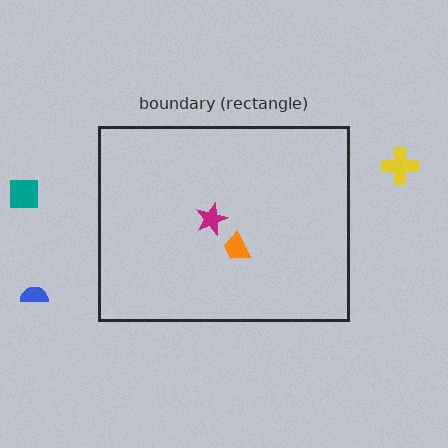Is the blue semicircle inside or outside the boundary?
Outside.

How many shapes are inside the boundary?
2 inside, 3 outside.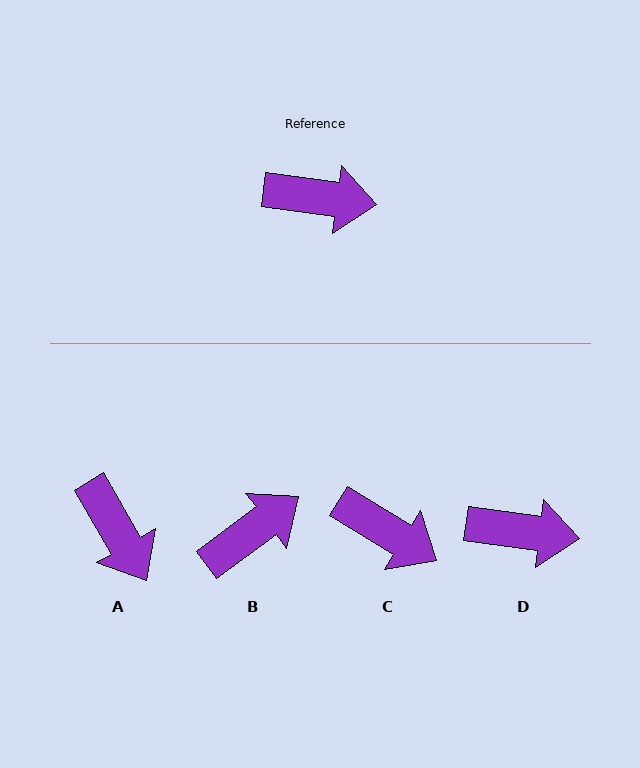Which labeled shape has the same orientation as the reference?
D.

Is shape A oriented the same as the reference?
No, it is off by about 53 degrees.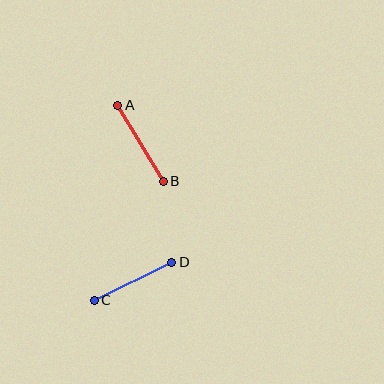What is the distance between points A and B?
The distance is approximately 88 pixels.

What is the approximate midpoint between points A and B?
The midpoint is at approximately (141, 143) pixels.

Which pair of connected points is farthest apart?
Points A and B are farthest apart.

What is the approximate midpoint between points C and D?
The midpoint is at approximately (133, 281) pixels.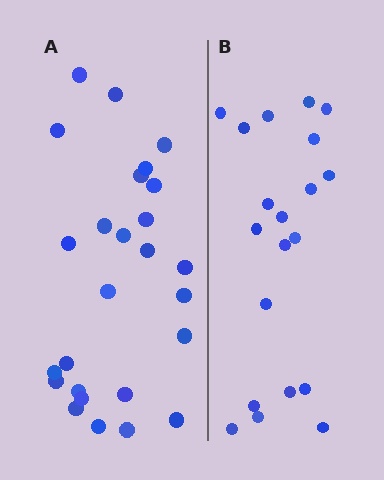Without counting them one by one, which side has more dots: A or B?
Region A (the left region) has more dots.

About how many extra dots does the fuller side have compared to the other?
Region A has about 6 more dots than region B.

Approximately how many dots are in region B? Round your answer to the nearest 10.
About 20 dots.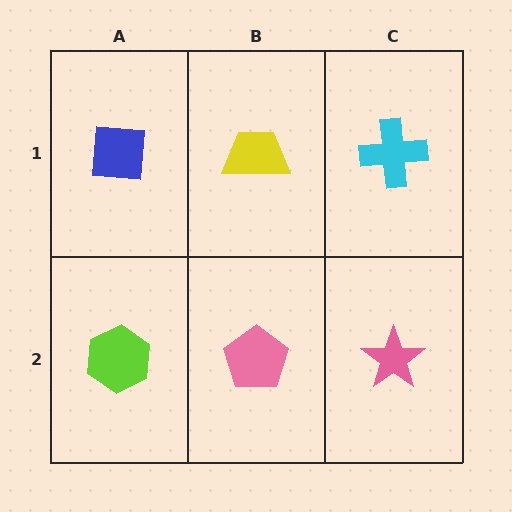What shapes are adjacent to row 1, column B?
A pink pentagon (row 2, column B), a blue square (row 1, column A), a cyan cross (row 1, column C).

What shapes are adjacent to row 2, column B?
A yellow trapezoid (row 1, column B), a lime hexagon (row 2, column A), a pink star (row 2, column C).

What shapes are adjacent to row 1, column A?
A lime hexagon (row 2, column A), a yellow trapezoid (row 1, column B).